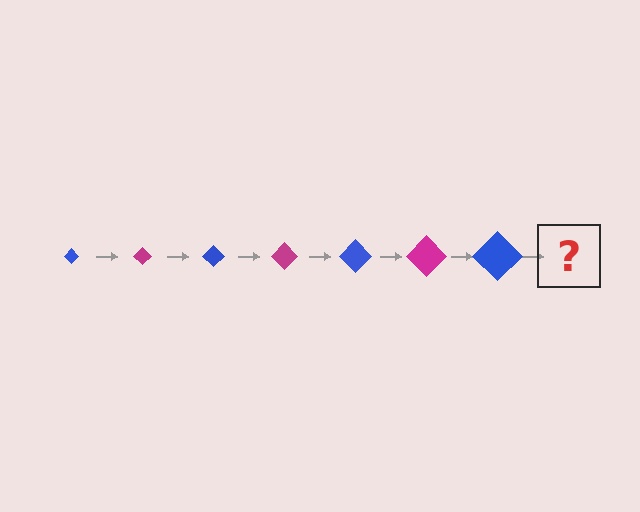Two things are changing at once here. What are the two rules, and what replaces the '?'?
The two rules are that the diamond grows larger each step and the color cycles through blue and magenta. The '?' should be a magenta diamond, larger than the previous one.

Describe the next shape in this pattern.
It should be a magenta diamond, larger than the previous one.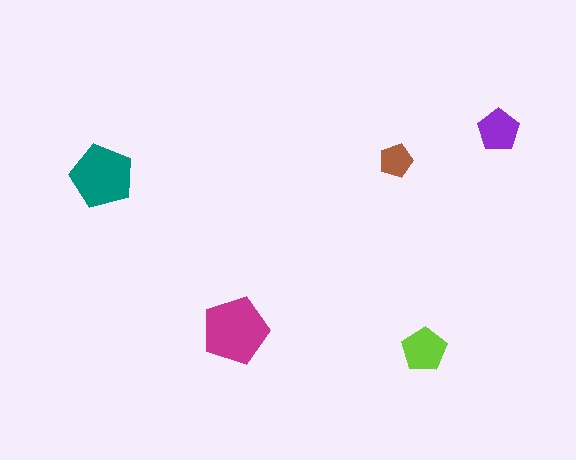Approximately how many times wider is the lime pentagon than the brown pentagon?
About 1.5 times wider.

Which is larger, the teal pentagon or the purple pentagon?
The teal one.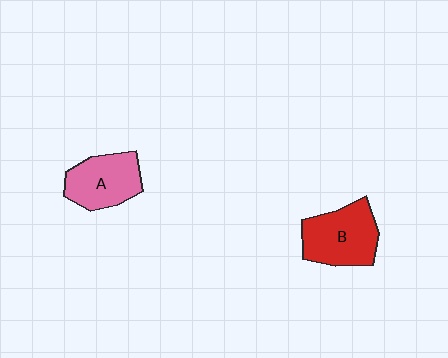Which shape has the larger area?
Shape B (red).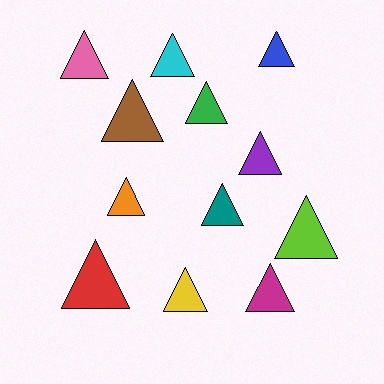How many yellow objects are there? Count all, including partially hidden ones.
There is 1 yellow object.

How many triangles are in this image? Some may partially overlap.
There are 12 triangles.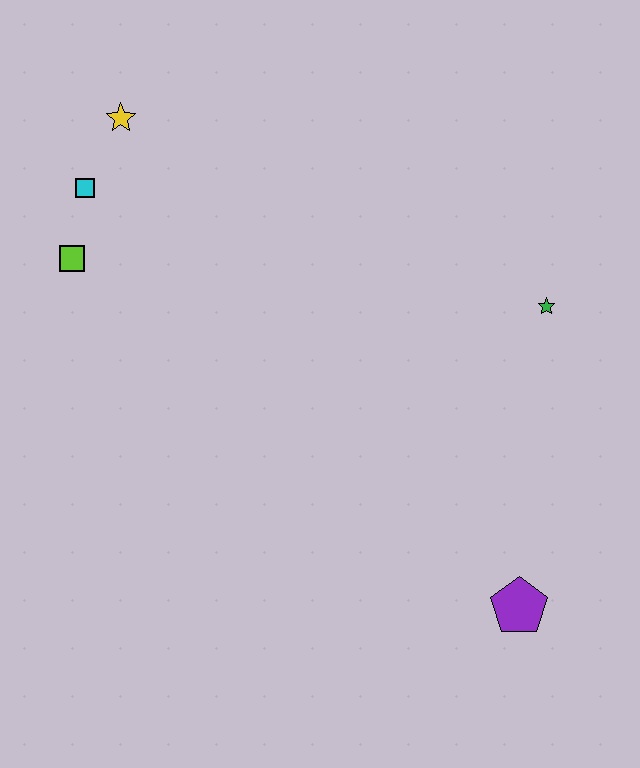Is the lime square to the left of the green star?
Yes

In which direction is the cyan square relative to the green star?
The cyan square is to the left of the green star.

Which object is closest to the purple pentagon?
The green star is closest to the purple pentagon.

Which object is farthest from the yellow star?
The purple pentagon is farthest from the yellow star.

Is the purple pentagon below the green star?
Yes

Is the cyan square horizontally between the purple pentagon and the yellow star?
No